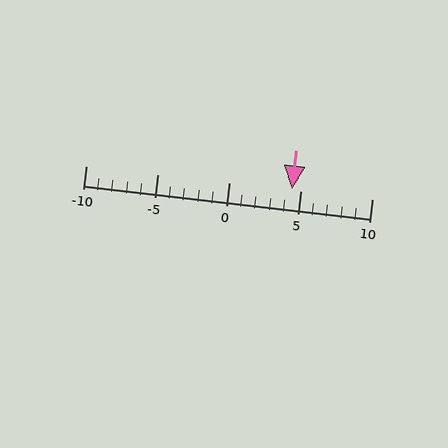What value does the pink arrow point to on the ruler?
The pink arrow points to approximately 4.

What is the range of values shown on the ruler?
The ruler shows values from -10 to 10.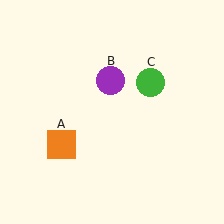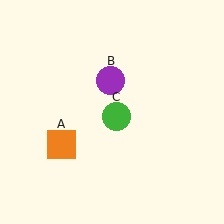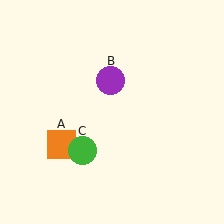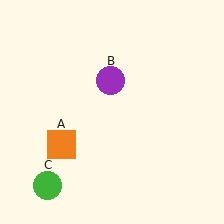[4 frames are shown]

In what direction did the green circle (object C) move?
The green circle (object C) moved down and to the left.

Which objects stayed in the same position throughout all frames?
Orange square (object A) and purple circle (object B) remained stationary.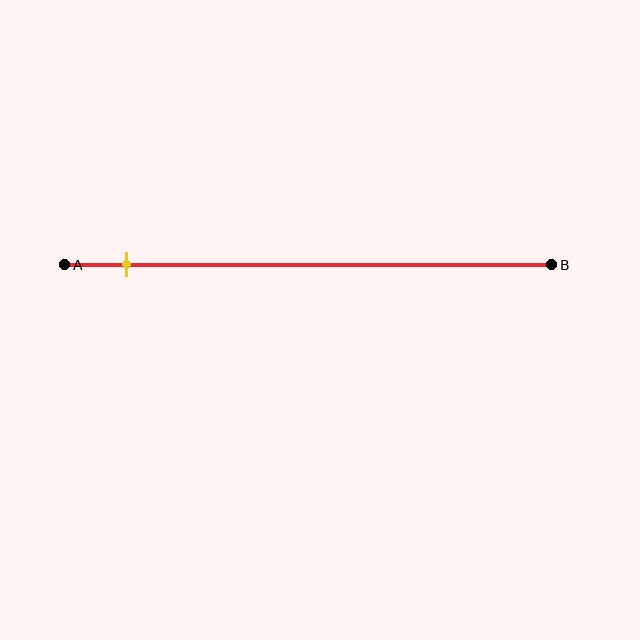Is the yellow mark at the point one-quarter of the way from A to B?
No, the mark is at about 15% from A, not at the 25% one-quarter point.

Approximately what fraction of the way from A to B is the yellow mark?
The yellow mark is approximately 15% of the way from A to B.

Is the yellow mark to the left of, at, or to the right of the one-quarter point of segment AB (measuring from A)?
The yellow mark is to the left of the one-quarter point of segment AB.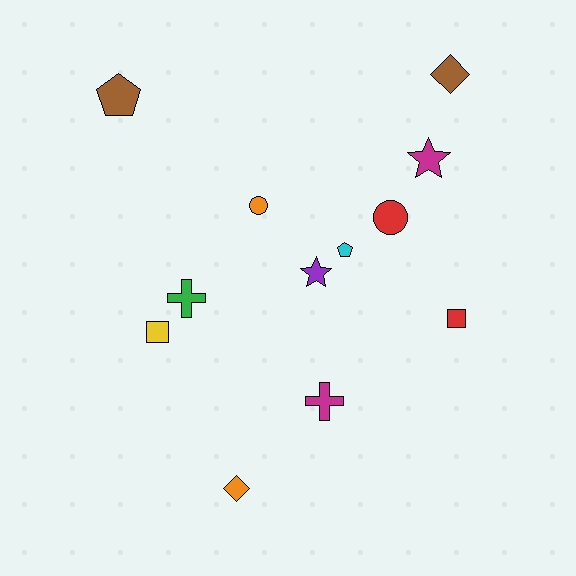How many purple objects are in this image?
There is 1 purple object.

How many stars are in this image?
There are 2 stars.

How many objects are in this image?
There are 12 objects.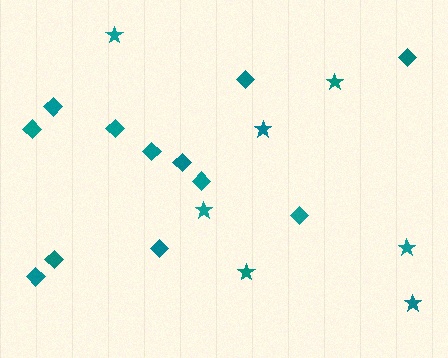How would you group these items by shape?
There are 2 groups: one group of diamonds (12) and one group of stars (7).